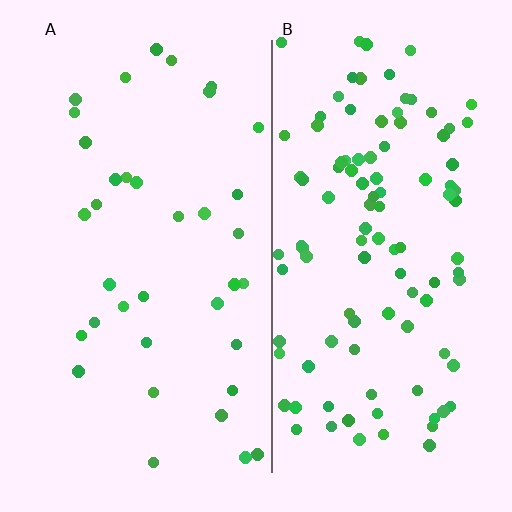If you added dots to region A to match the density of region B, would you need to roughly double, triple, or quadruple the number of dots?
Approximately triple.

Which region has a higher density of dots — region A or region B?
B (the right).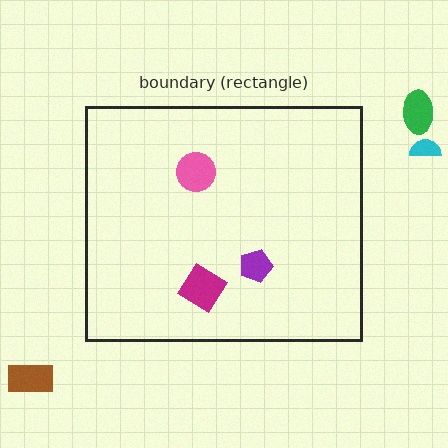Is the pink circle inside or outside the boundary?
Inside.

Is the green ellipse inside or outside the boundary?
Outside.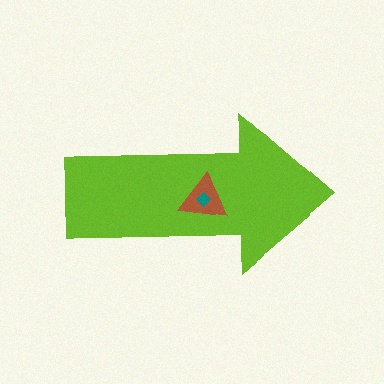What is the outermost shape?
The lime arrow.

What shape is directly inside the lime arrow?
The brown triangle.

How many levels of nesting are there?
3.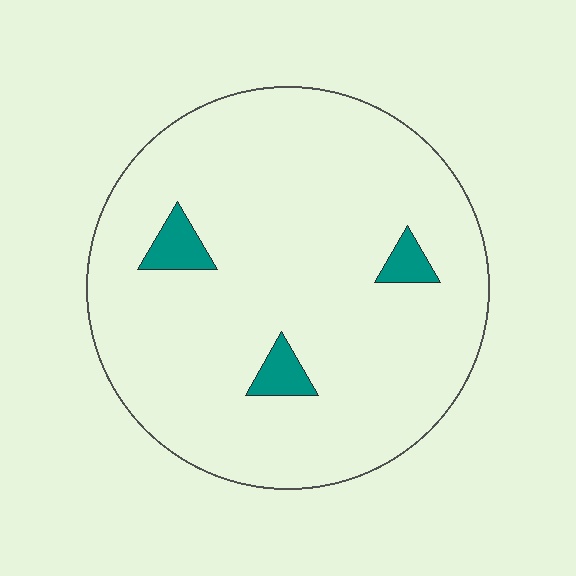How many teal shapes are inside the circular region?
3.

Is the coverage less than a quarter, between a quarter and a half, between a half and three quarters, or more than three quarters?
Less than a quarter.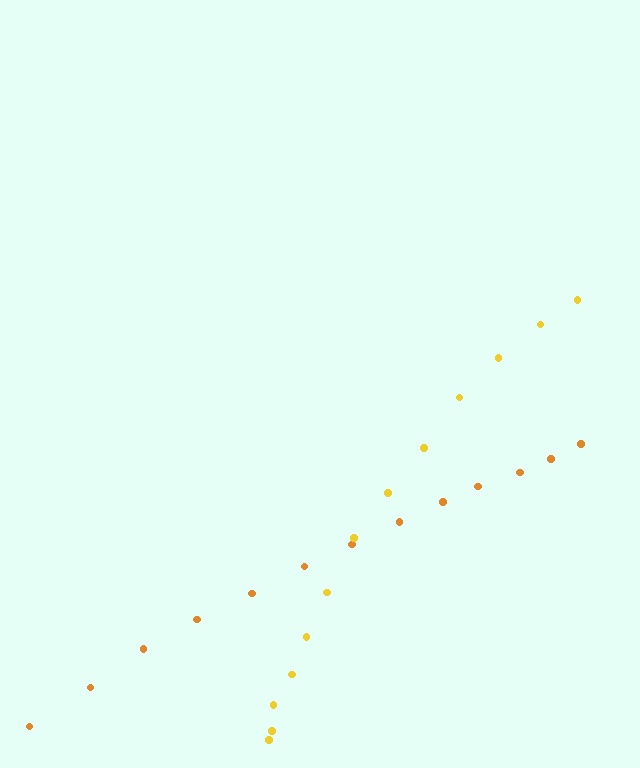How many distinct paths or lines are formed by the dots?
There are 2 distinct paths.